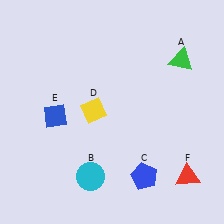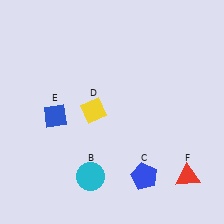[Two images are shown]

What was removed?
The green triangle (A) was removed in Image 2.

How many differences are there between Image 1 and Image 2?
There is 1 difference between the two images.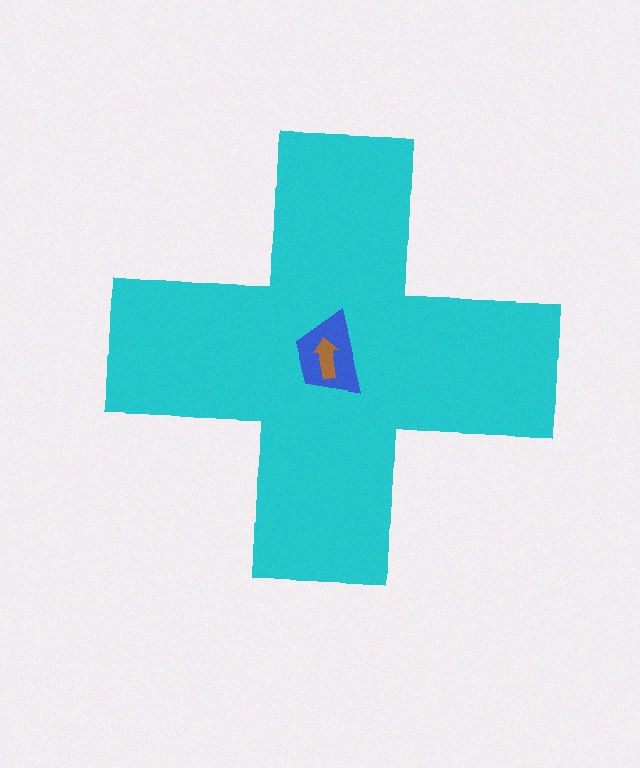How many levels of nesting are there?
3.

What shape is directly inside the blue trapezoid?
The brown arrow.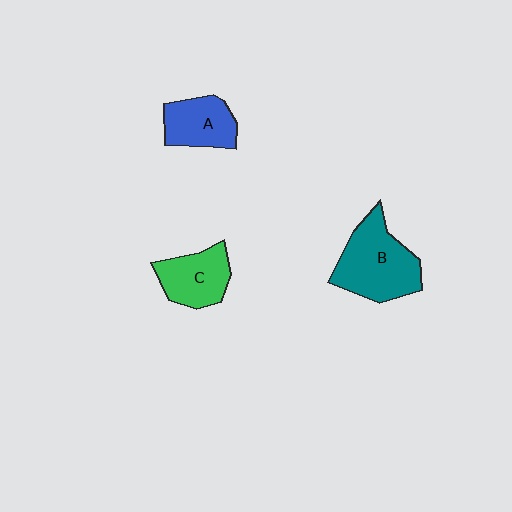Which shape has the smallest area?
Shape A (blue).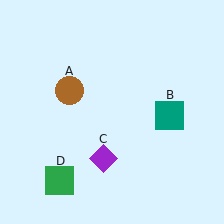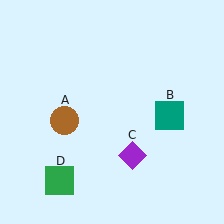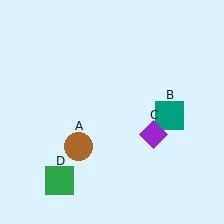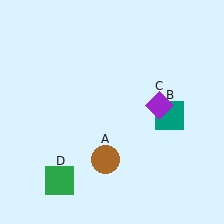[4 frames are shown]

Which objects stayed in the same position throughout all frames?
Teal square (object B) and green square (object D) remained stationary.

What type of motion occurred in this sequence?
The brown circle (object A), purple diamond (object C) rotated counterclockwise around the center of the scene.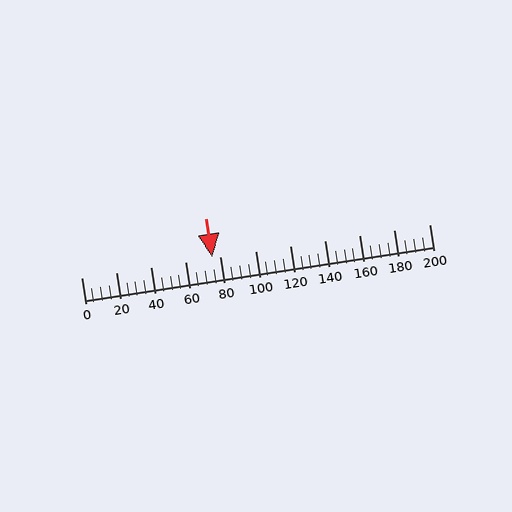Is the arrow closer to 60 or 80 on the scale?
The arrow is closer to 80.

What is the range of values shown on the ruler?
The ruler shows values from 0 to 200.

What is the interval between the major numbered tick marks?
The major tick marks are spaced 20 units apart.